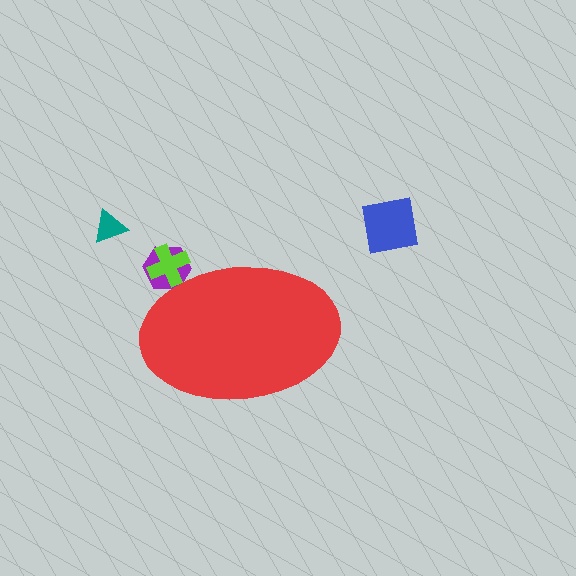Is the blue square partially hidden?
No, the blue square is fully visible.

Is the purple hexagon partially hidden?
Yes, the purple hexagon is partially hidden behind the red ellipse.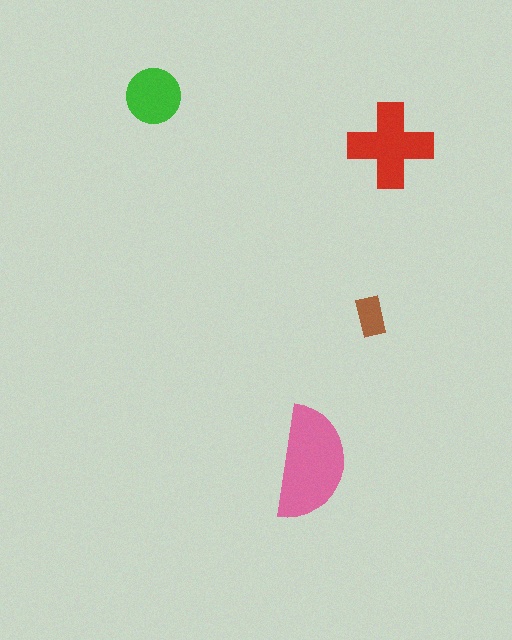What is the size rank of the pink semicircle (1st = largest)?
1st.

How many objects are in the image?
There are 4 objects in the image.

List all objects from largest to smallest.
The pink semicircle, the red cross, the green circle, the brown rectangle.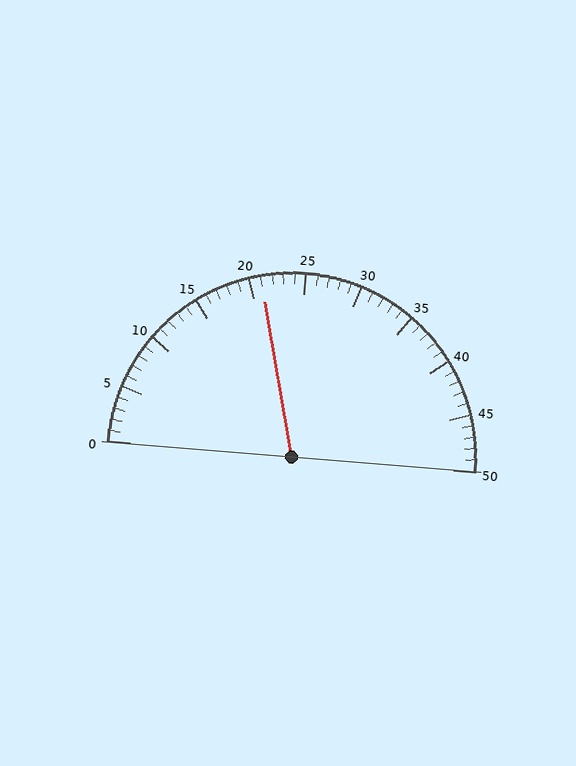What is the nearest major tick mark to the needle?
The nearest major tick mark is 20.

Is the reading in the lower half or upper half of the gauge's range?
The reading is in the lower half of the range (0 to 50).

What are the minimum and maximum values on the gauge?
The gauge ranges from 0 to 50.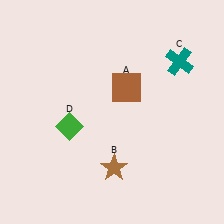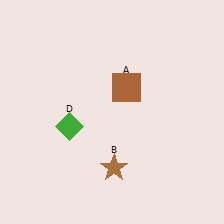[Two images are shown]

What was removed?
The teal cross (C) was removed in Image 2.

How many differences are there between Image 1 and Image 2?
There is 1 difference between the two images.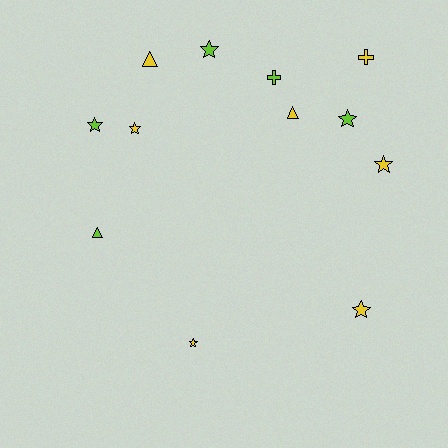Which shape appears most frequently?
Star, with 7 objects.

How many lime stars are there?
There are 3 lime stars.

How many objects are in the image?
There are 12 objects.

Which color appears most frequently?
Yellow, with 7 objects.